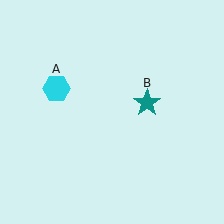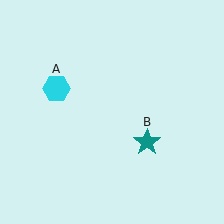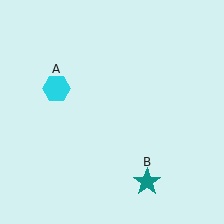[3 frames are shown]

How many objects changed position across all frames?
1 object changed position: teal star (object B).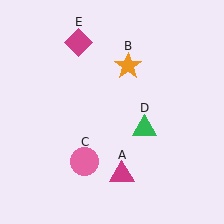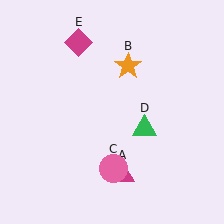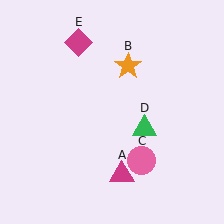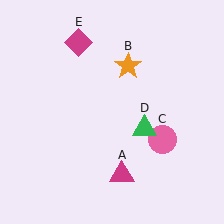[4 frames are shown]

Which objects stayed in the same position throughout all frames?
Magenta triangle (object A) and orange star (object B) and green triangle (object D) and magenta diamond (object E) remained stationary.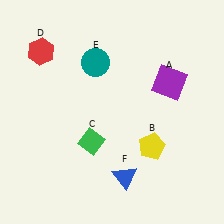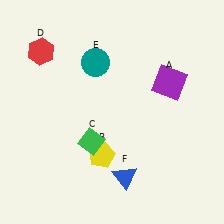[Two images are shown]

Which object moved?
The yellow pentagon (B) moved left.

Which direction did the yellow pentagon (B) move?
The yellow pentagon (B) moved left.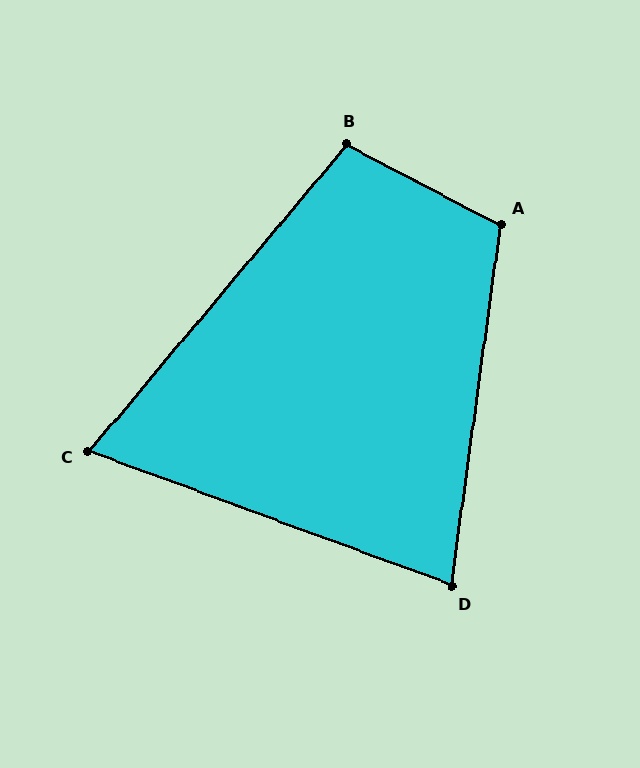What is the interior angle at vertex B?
Approximately 103 degrees (obtuse).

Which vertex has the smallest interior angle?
C, at approximately 70 degrees.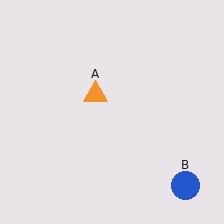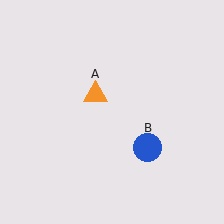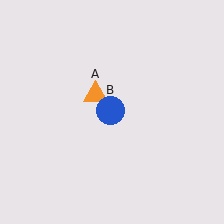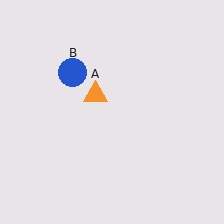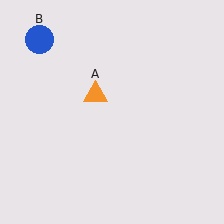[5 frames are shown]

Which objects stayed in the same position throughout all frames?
Orange triangle (object A) remained stationary.